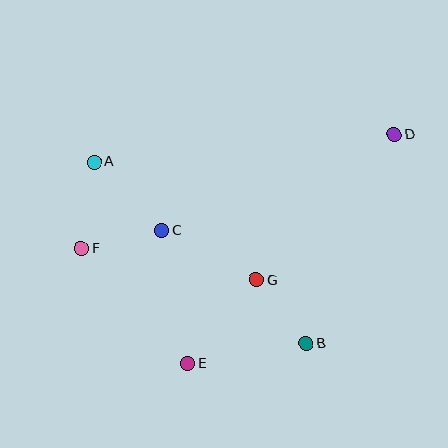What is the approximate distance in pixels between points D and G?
The distance between D and G is approximately 200 pixels.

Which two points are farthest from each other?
Points D and F are farthest from each other.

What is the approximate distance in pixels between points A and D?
The distance between A and D is approximately 301 pixels.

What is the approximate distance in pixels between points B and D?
The distance between B and D is approximately 227 pixels.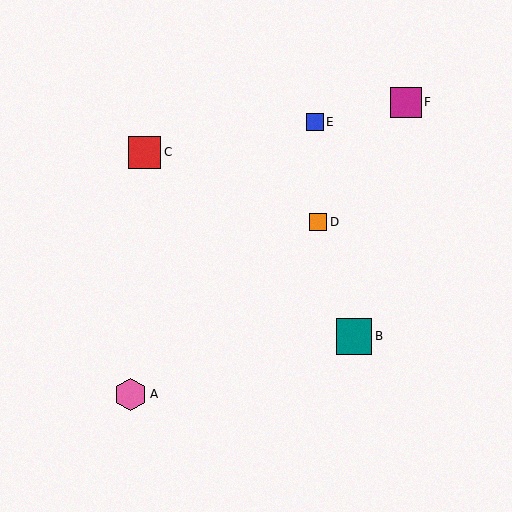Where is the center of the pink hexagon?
The center of the pink hexagon is at (131, 394).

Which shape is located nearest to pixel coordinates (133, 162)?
The red square (labeled C) at (145, 152) is nearest to that location.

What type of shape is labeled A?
Shape A is a pink hexagon.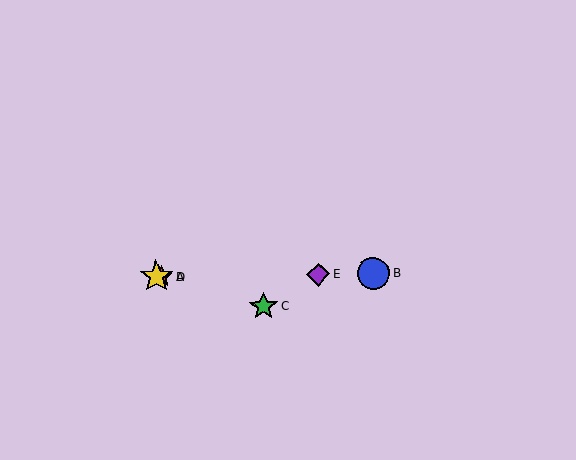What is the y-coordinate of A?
Object A is at y≈276.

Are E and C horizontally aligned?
No, E is at y≈274 and C is at y≈307.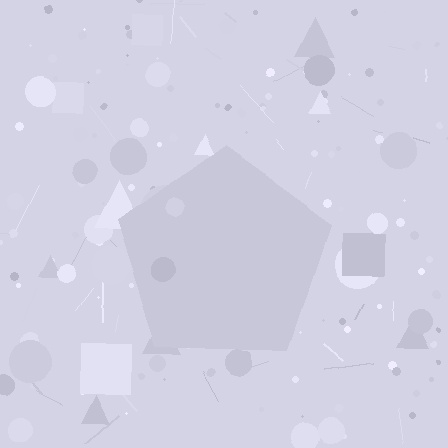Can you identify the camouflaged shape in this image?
The camouflaged shape is a pentagon.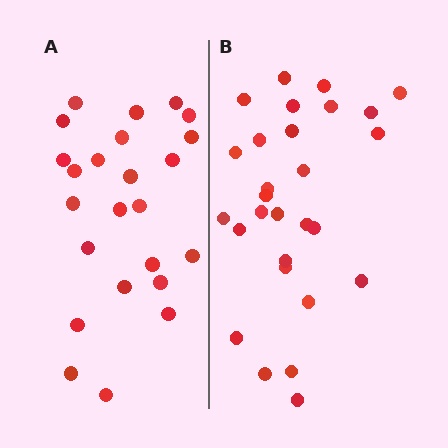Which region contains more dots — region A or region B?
Region B (the right region) has more dots.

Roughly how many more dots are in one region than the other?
Region B has about 4 more dots than region A.